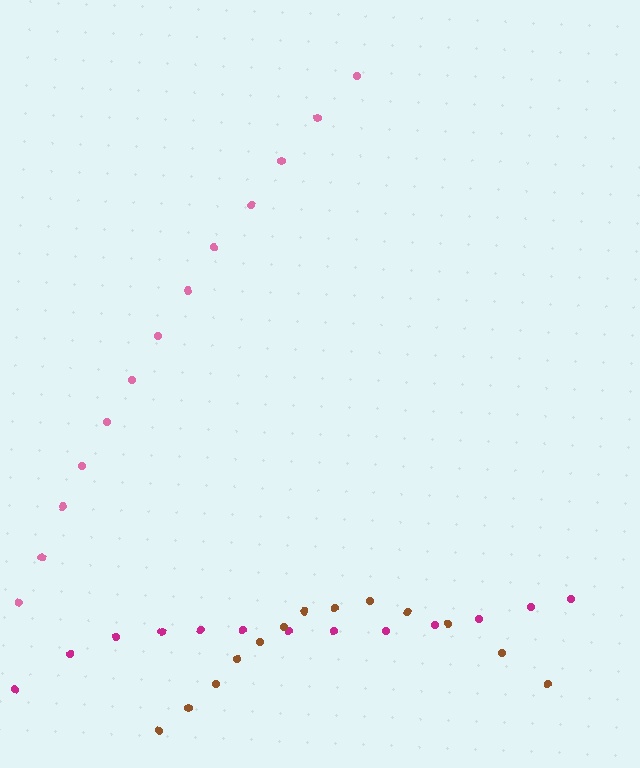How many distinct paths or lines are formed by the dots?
There are 3 distinct paths.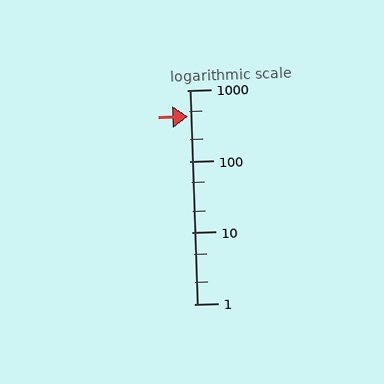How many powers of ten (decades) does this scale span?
The scale spans 3 decades, from 1 to 1000.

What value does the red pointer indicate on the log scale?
The pointer indicates approximately 420.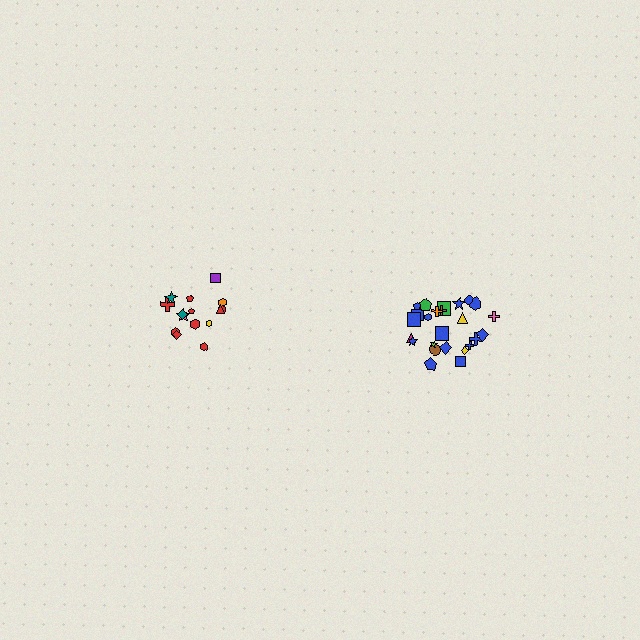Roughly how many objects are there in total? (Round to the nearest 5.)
Roughly 40 objects in total.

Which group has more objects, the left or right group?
The right group.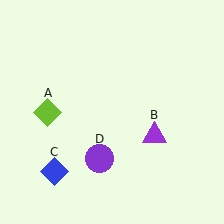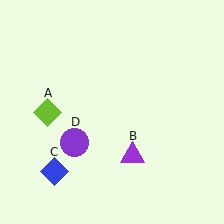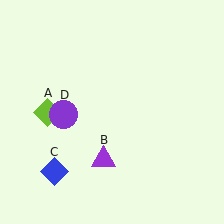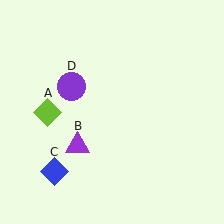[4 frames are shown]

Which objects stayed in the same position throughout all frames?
Lime diamond (object A) and blue diamond (object C) remained stationary.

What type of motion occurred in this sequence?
The purple triangle (object B), purple circle (object D) rotated clockwise around the center of the scene.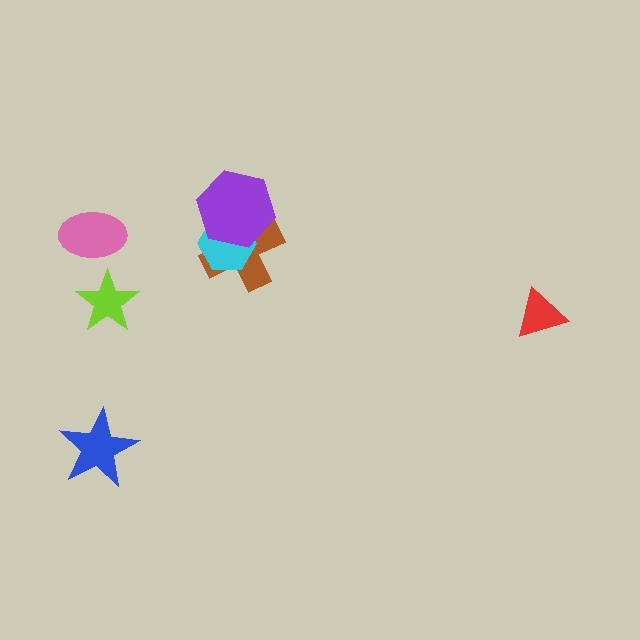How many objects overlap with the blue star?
0 objects overlap with the blue star.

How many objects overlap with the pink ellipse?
0 objects overlap with the pink ellipse.